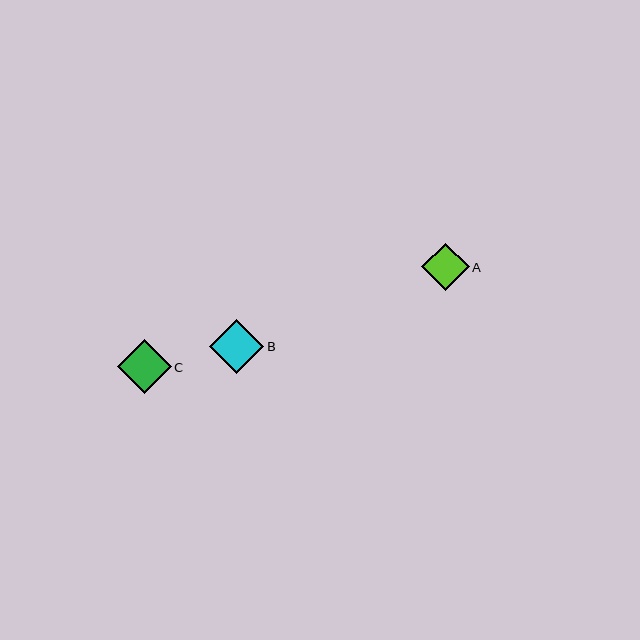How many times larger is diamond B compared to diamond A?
Diamond B is approximately 1.1 times the size of diamond A.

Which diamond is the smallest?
Diamond A is the smallest with a size of approximately 47 pixels.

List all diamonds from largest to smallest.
From largest to smallest: C, B, A.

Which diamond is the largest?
Diamond C is the largest with a size of approximately 54 pixels.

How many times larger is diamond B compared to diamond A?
Diamond B is approximately 1.1 times the size of diamond A.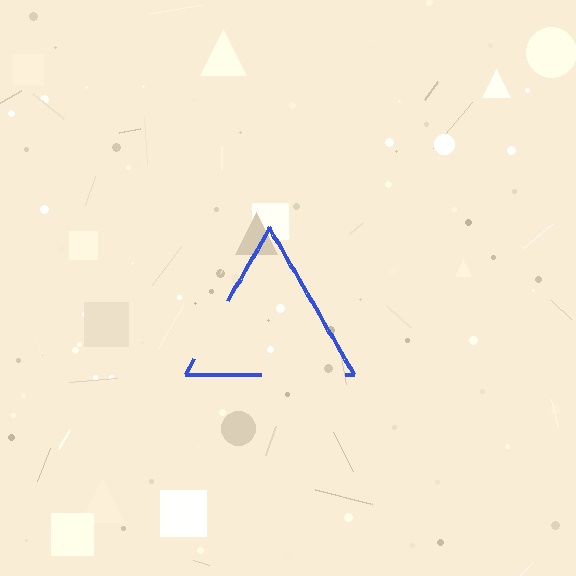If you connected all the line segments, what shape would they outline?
They would outline a triangle.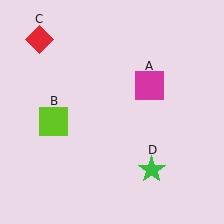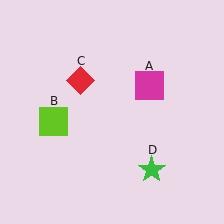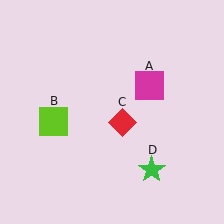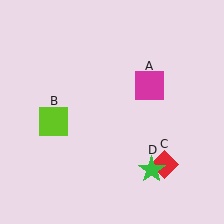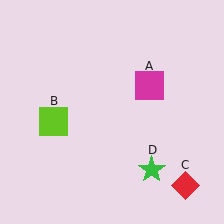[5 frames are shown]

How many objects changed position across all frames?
1 object changed position: red diamond (object C).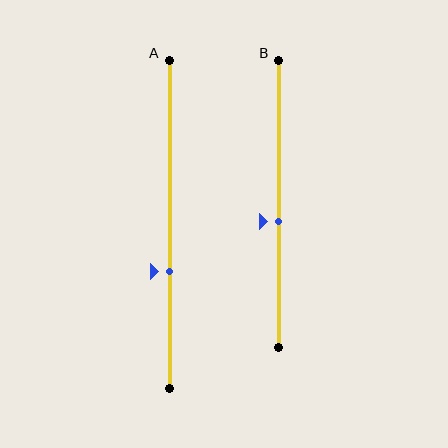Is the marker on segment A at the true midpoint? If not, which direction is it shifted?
No, the marker on segment A is shifted downward by about 14% of the segment length.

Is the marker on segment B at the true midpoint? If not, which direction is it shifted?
No, the marker on segment B is shifted downward by about 6% of the segment length.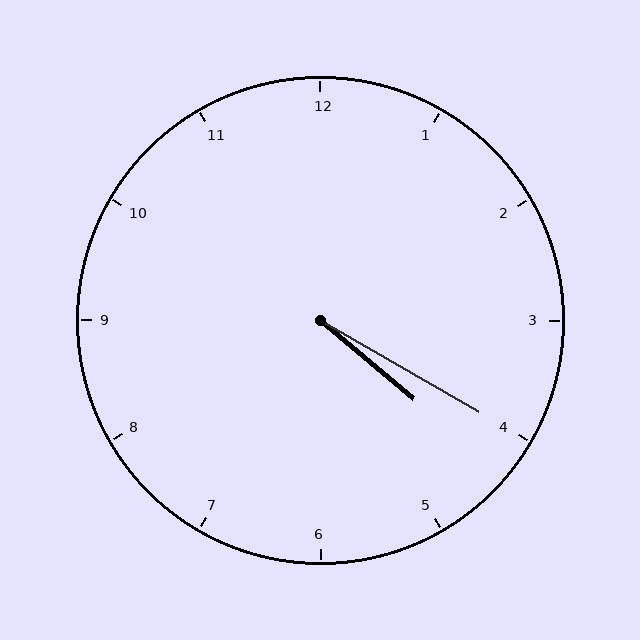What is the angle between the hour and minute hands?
Approximately 10 degrees.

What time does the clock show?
4:20.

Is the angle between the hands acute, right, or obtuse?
It is acute.